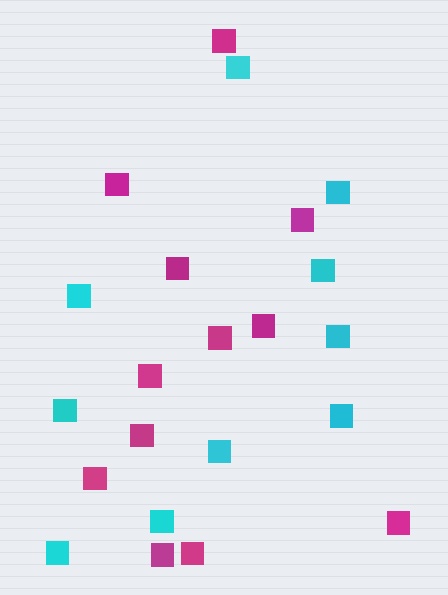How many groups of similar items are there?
There are 2 groups: one group of magenta squares (12) and one group of cyan squares (10).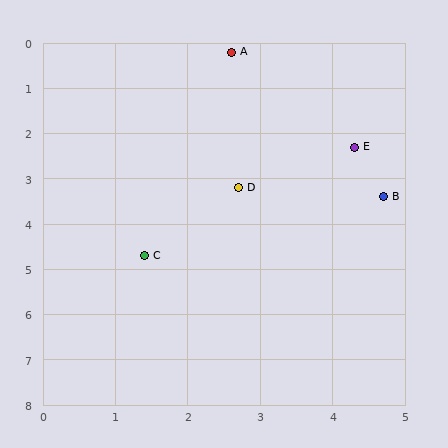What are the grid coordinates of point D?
Point D is at approximately (2.7, 3.2).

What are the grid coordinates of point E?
Point E is at approximately (4.3, 2.3).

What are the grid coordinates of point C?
Point C is at approximately (1.4, 4.7).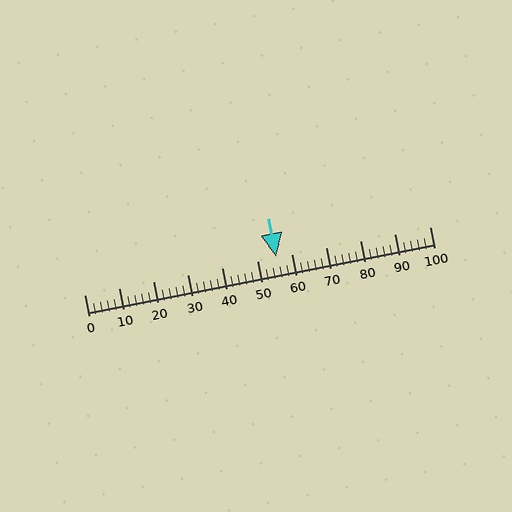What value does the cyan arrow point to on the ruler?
The cyan arrow points to approximately 56.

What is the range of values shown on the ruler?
The ruler shows values from 0 to 100.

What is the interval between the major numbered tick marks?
The major tick marks are spaced 10 units apart.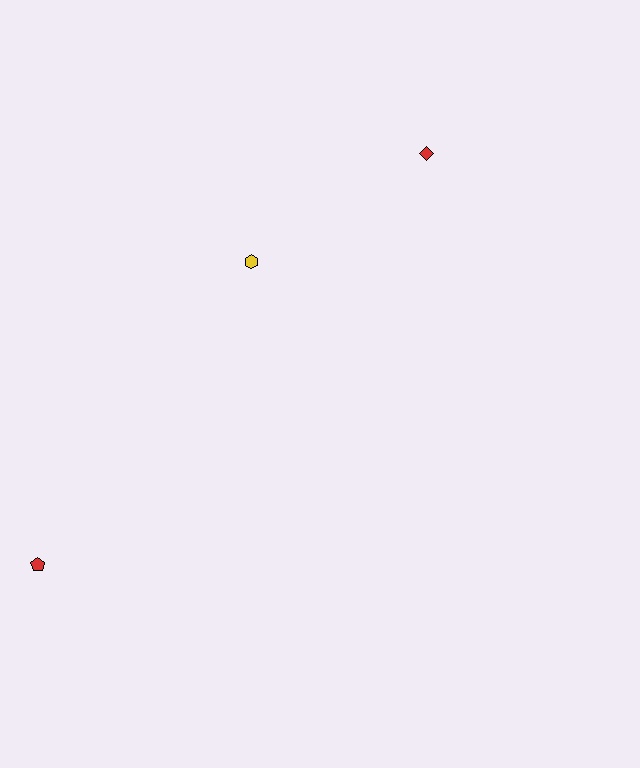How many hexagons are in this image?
There is 1 hexagon.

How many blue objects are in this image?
There are no blue objects.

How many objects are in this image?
There are 3 objects.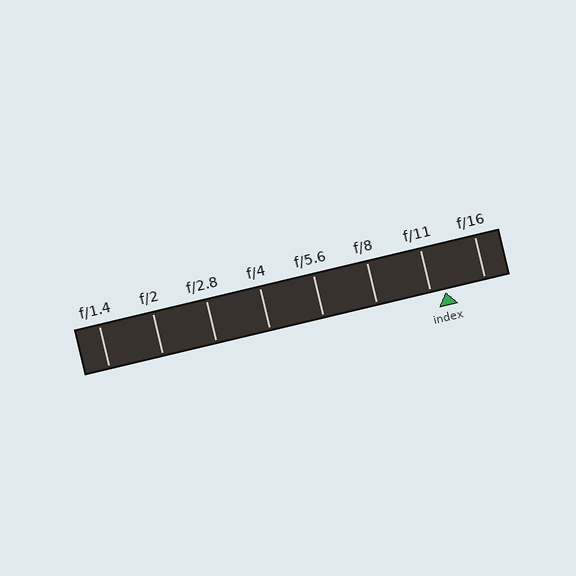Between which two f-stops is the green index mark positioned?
The index mark is between f/11 and f/16.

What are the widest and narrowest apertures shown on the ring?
The widest aperture shown is f/1.4 and the narrowest is f/16.